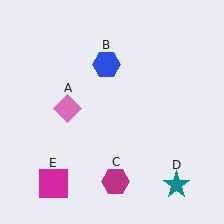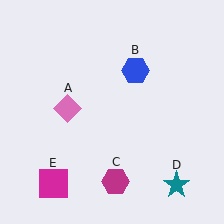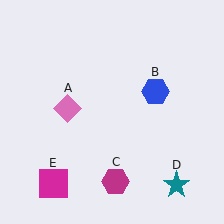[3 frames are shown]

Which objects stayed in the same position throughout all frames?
Pink diamond (object A) and magenta hexagon (object C) and teal star (object D) and magenta square (object E) remained stationary.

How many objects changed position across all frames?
1 object changed position: blue hexagon (object B).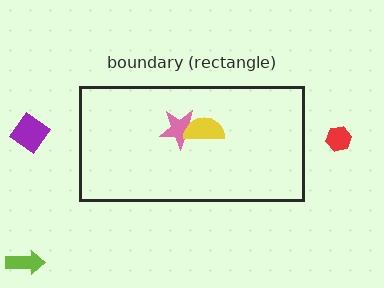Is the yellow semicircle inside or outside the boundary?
Inside.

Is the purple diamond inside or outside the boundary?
Outside.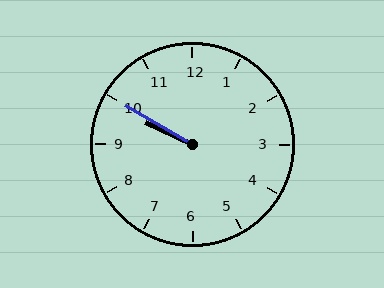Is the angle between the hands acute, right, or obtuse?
It is acute.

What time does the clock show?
9:50.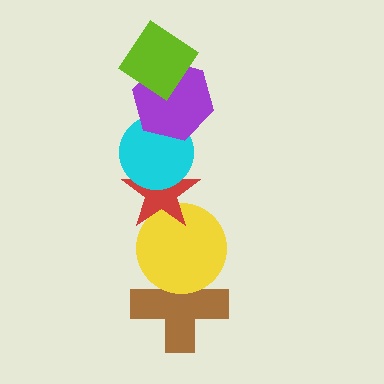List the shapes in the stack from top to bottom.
From top to bottom: the lime diamond, the purple hexagon, the cyan circle, the red star, the yellow circle, the brown cross.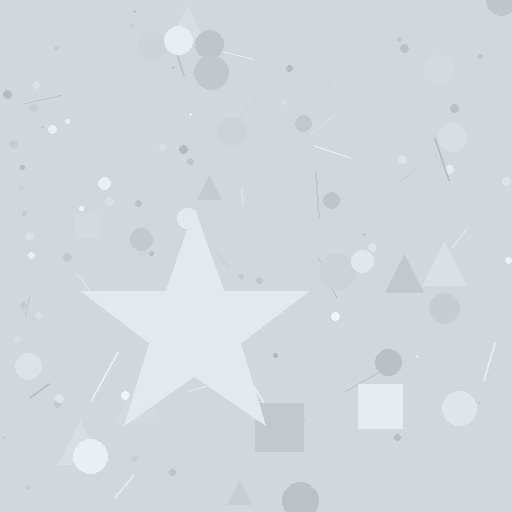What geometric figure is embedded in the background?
A star is embedded in the background.